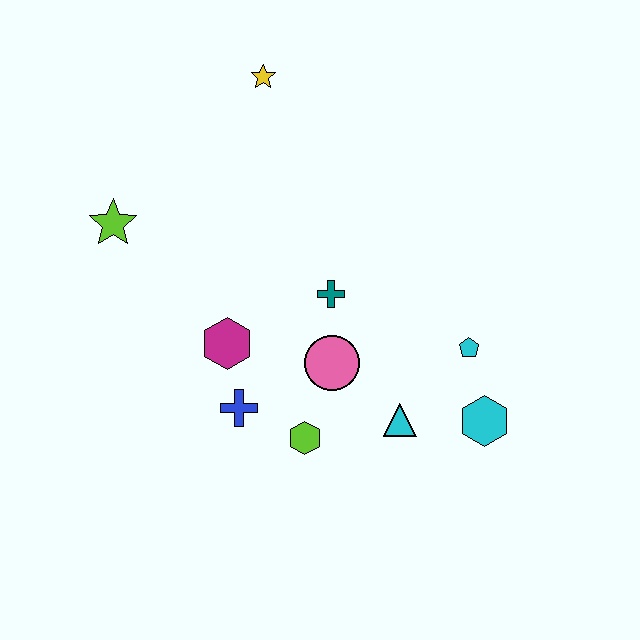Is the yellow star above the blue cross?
Yes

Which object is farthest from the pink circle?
The yellow star is farthest from the pink circle.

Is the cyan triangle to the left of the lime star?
No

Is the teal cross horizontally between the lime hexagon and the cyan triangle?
Yes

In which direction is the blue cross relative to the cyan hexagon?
The blue cross is to the left of the cyan hexagon.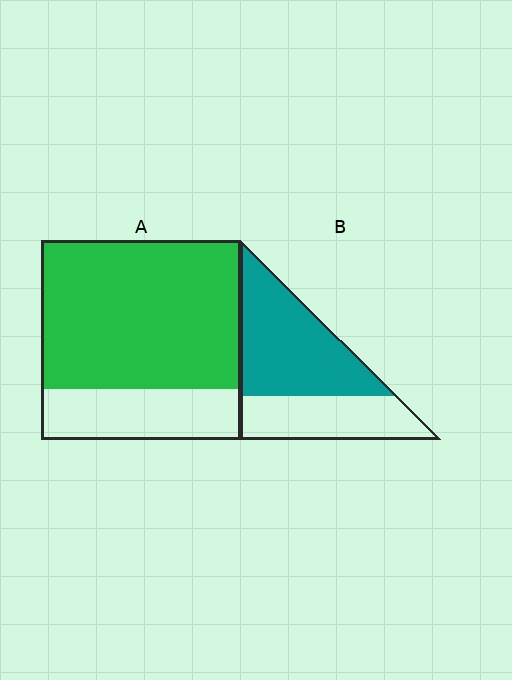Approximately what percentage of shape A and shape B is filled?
A is approximately 75% and B is approximately 60%.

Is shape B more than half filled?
Yes.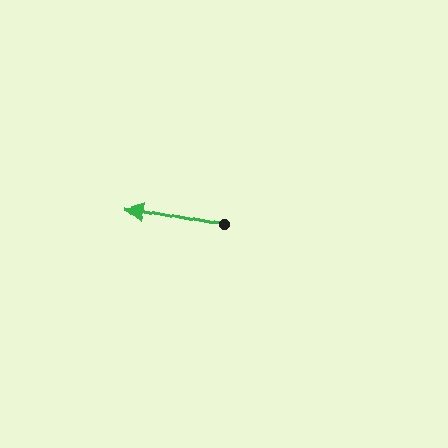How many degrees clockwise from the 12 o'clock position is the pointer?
Approximately 281 degrees.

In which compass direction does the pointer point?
West.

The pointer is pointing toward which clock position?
Roughly 9 o'clock.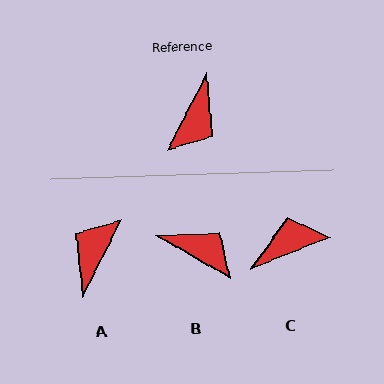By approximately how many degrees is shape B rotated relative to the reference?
Approximately 88 degrees counter-clockwise.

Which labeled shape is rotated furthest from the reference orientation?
A, about 179 degrees away.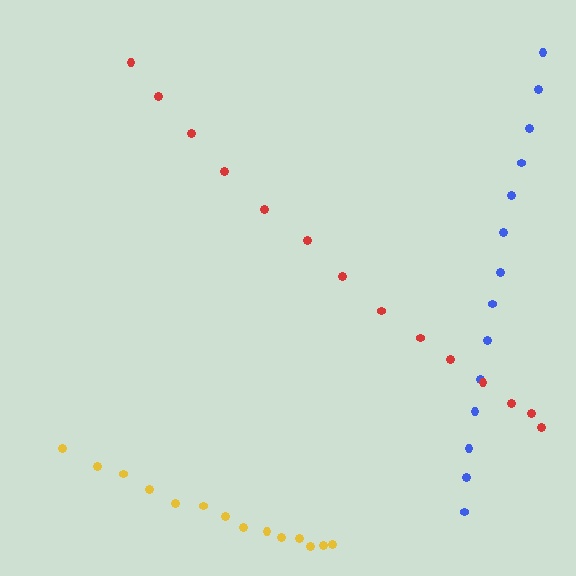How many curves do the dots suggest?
There are 3 distinct paths.